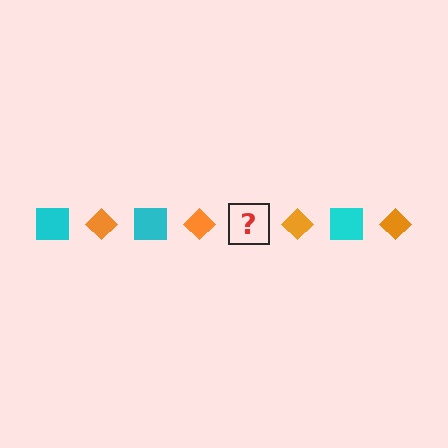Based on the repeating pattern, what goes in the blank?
The blank should be a cyan square.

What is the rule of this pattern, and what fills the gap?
The rule is that the pattern alternates between cyan square and orange diamond. The gap should be filled with a cyan square.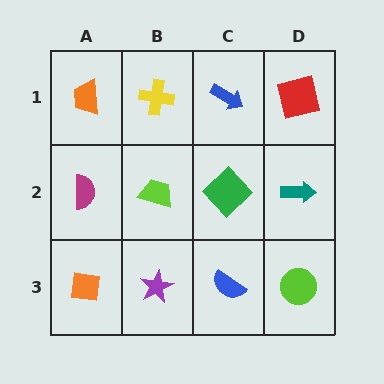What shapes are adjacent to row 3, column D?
A teal arrow (row 2, column D), a blue semicircle (row 3, column C).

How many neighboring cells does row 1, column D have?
2.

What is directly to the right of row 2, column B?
A green diamond.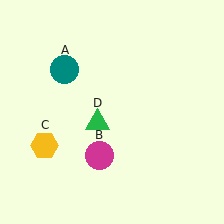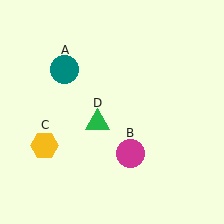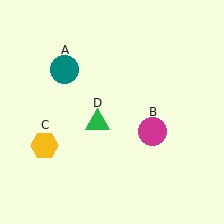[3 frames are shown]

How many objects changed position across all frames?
1 object changed position: magenta circle (object B).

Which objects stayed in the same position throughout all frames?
Teal circle (object A) and yellow hexagon (object C) and green triangle (object D) remained stationary.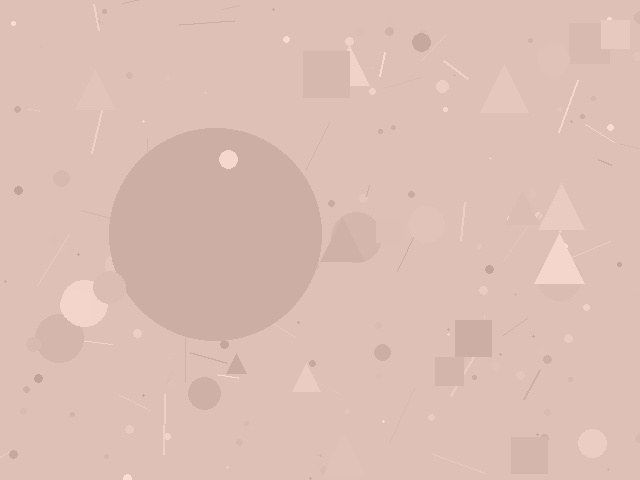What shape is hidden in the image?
A circle is hidden in the image.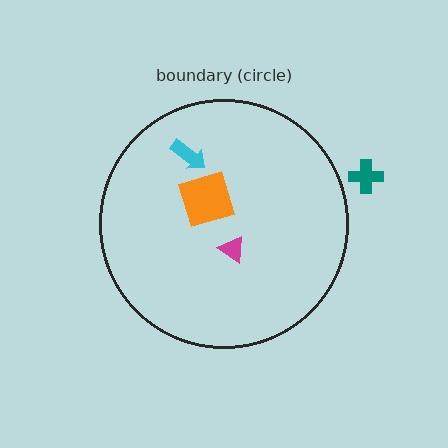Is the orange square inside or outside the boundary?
Inside.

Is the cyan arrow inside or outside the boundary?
Inside.